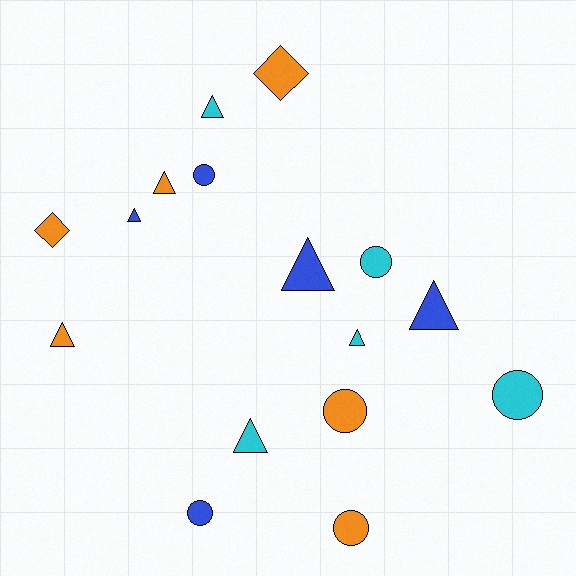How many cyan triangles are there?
There are 3 cyan triangles.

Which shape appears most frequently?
Triangle, with 8 objects.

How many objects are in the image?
There are 16 objects.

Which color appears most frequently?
Orange, with 6 objects.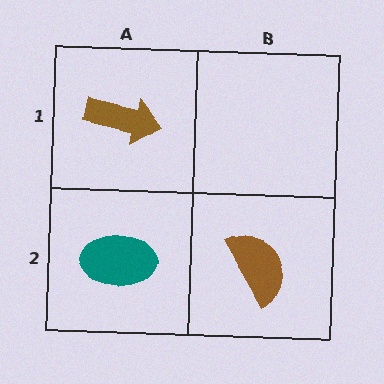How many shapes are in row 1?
1 shape.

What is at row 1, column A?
A brown arrow.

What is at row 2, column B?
A brown semicircle.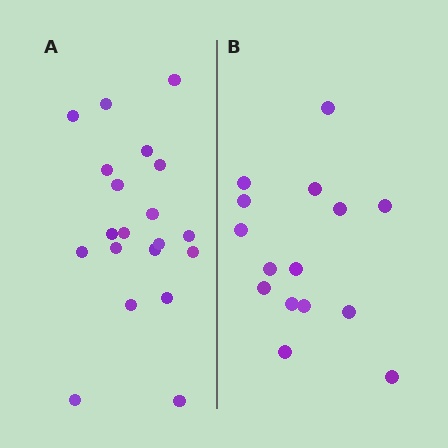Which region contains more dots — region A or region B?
Region A (the left region) has more dots.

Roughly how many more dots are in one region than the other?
Region A has about 5 more dots than region B.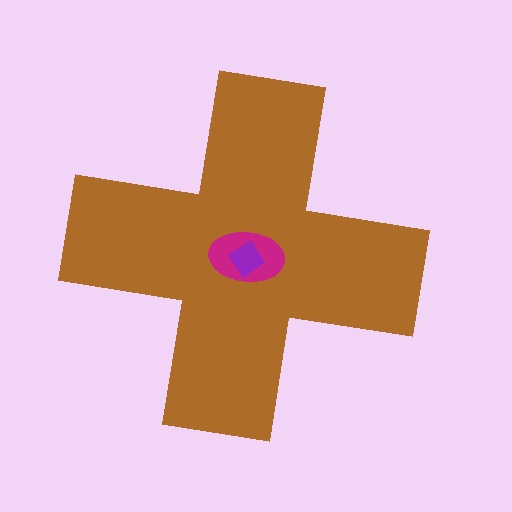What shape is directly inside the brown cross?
The magenta ellipse.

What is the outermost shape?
The brown cross.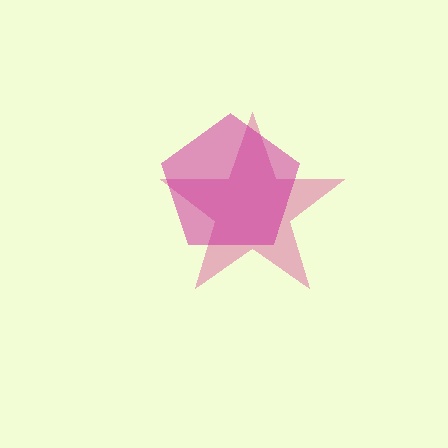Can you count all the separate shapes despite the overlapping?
Yes, there are 2 separate shapes.